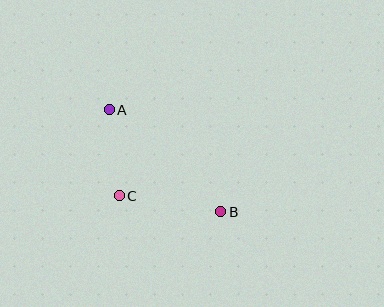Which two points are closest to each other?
Points A and C are closest to each other.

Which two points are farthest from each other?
Points A and B are farthest from each other.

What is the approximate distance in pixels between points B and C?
The distance between B and C is approximately 103 pixels.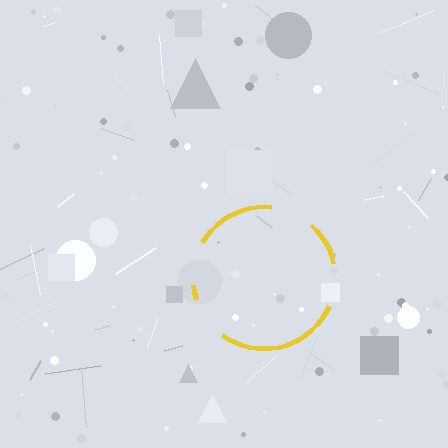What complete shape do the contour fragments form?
The contour fragments form a circle.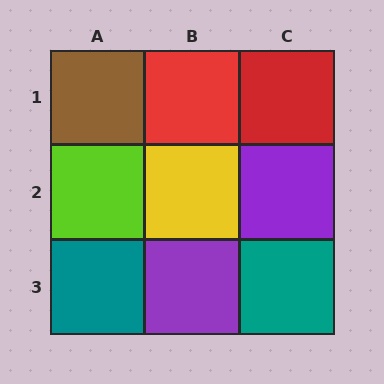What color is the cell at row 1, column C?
Red.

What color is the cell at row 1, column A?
Brown.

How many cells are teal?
2 cells are teal.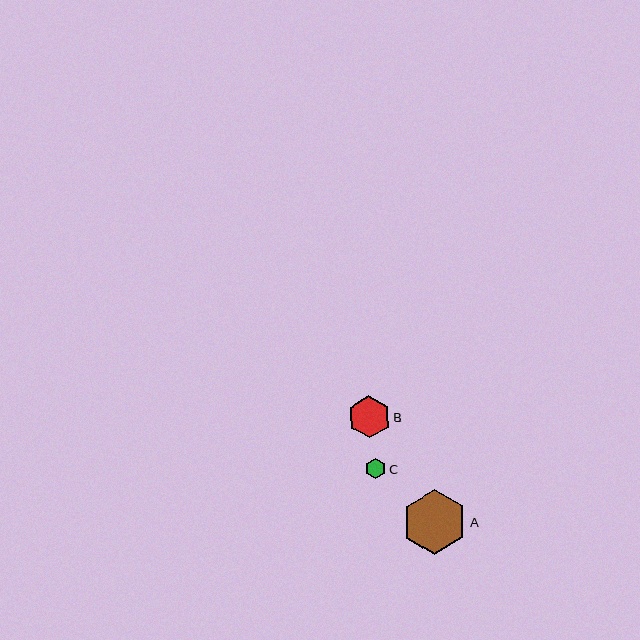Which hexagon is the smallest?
Hexagon C is the smallest with a size of approximately 21 pixels.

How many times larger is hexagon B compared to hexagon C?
Hexagon B is approximately 2.0 times the size of hexagon C.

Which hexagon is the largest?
Hexagon A is the largest with a size of approximately 65 pixels.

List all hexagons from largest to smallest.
From largest to smallest: A, B, C.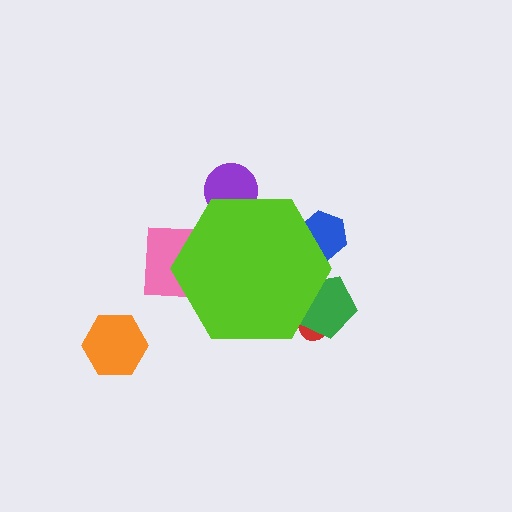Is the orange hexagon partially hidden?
No, the orange hexagon is fully visible.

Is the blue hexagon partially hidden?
Yes, the blue hexagon is partially hidden behind the lime hexagon.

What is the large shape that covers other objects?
A lime hexagon.